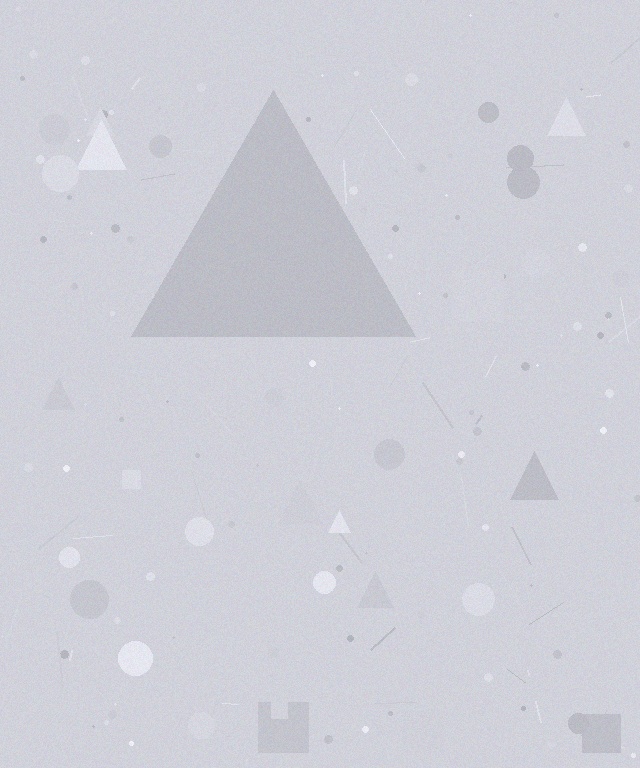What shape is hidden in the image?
A triangle is hidden in the image.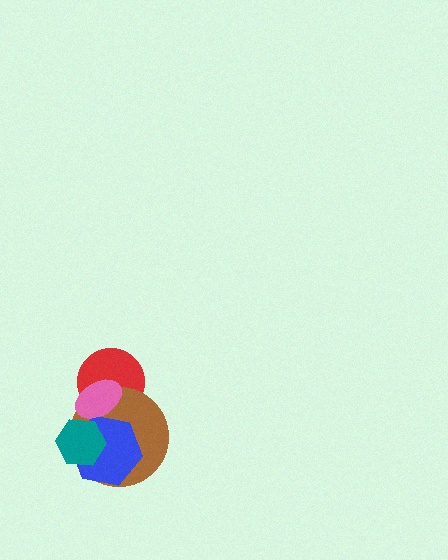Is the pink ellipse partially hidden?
No, no other shape covers it.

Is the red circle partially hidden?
Yes, it is partially covered by another shape.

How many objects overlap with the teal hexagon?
2 objects overlap with the teal hexagon.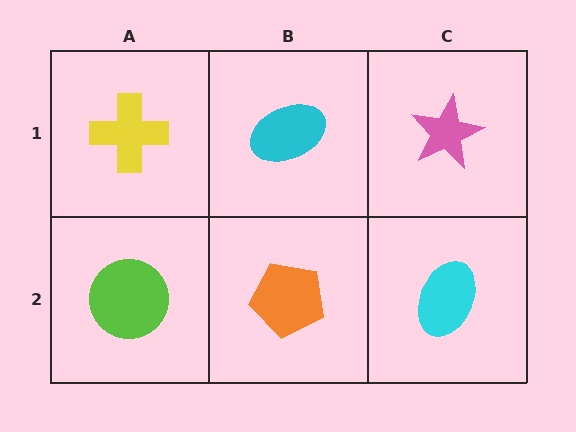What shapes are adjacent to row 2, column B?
A cyan ellipse (row 1, column B), a lime circle (row 2, column A), a cyan ellipse (row 2, column C).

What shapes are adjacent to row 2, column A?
A yellow cross (row 1, column A), an orange pentagon (row 2, column B).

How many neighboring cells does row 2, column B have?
3.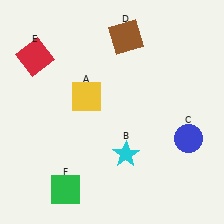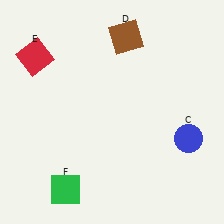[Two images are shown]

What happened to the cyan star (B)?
The cyan star (B) was removed in Image 2. It was in the bottom-right area of Image 1.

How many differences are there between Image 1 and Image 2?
There are 2 differences between the two images.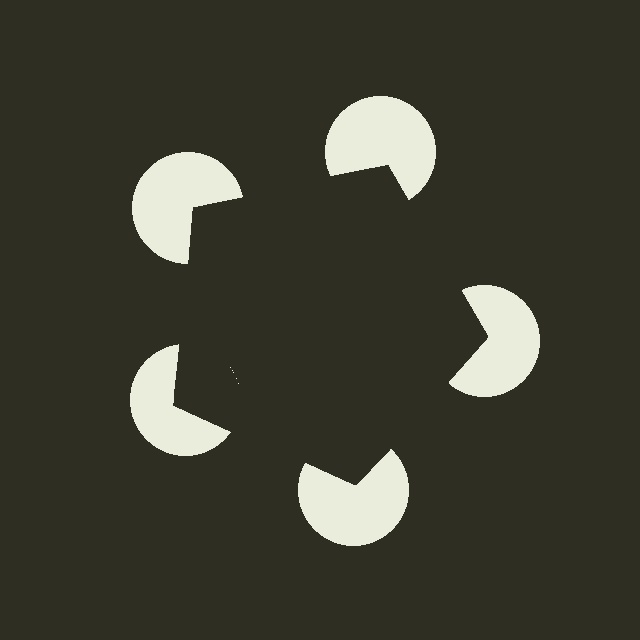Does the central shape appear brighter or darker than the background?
It typically appears slightly darker than the background, even though no actual brightness change is drawn.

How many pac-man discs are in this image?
There are 5 — one at each vertex of the illusory pentagon.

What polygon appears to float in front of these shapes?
An illusory pentagon — its edges are inferred from the aligned wedge cuts in the pac-man discs, not physically drawn.